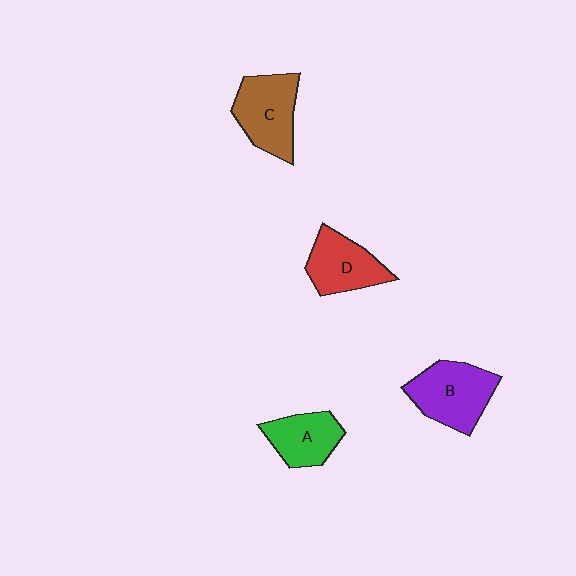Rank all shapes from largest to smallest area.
From largest to smallest: B (purple), C (brown), D (red), A (green).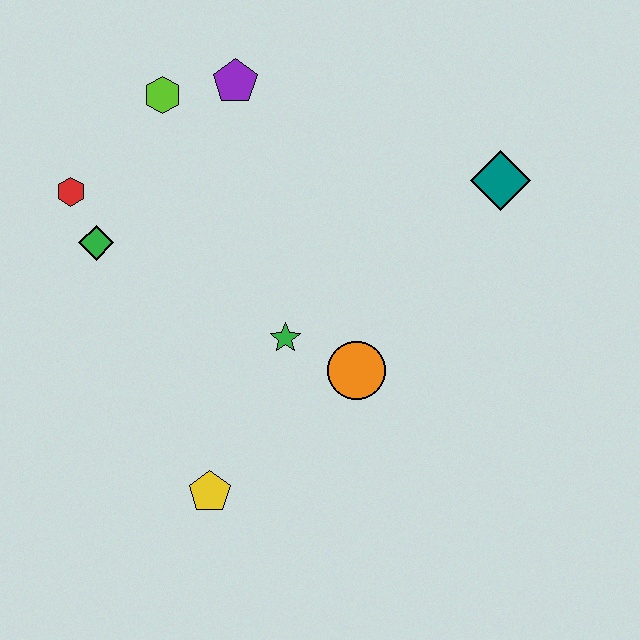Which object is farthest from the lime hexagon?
The yellow pentagon is farthest from the lime hexagon.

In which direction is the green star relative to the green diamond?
The green star is to the right of the green diamond.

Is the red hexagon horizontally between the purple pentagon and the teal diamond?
No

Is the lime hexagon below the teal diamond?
No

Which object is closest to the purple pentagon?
The lime hexagon is closest to the purple pentagon.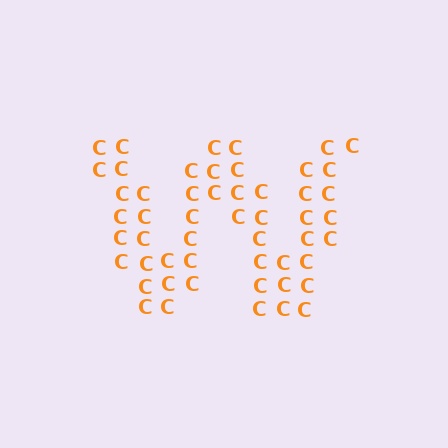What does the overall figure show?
The overall figure shows the letter W.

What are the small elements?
The small elements are letter C's.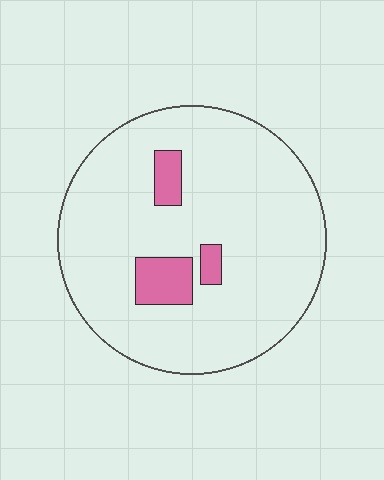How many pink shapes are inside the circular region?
3.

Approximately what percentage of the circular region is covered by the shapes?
Approximately 10%.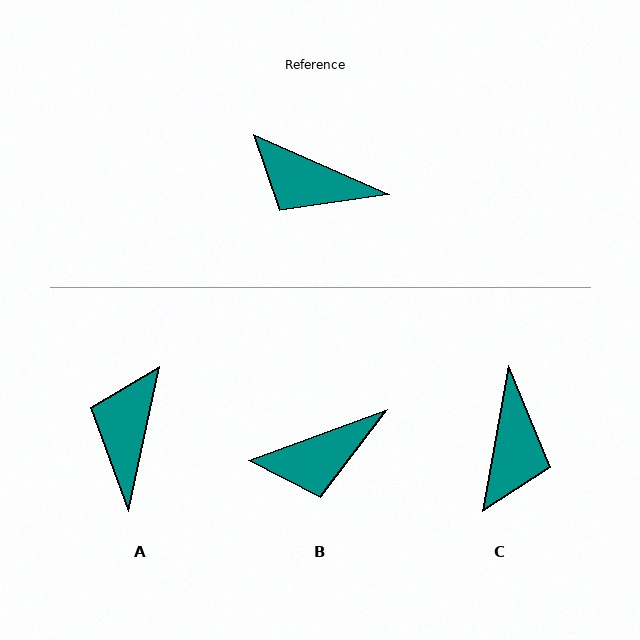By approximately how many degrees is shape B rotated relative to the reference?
Approximately 44 degrees counter-clockwise.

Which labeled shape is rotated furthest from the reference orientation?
C, about 104 degrees away.